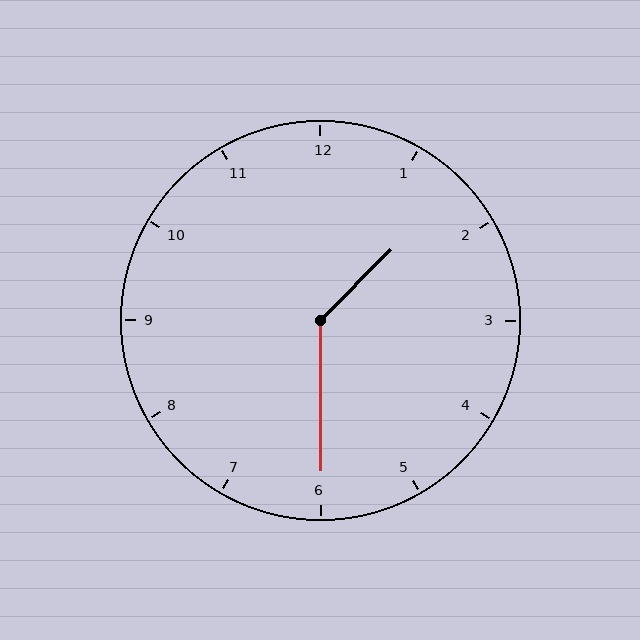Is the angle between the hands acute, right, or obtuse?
It is obtuse.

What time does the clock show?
1:30.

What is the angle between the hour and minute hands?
Approximately 135 degrees.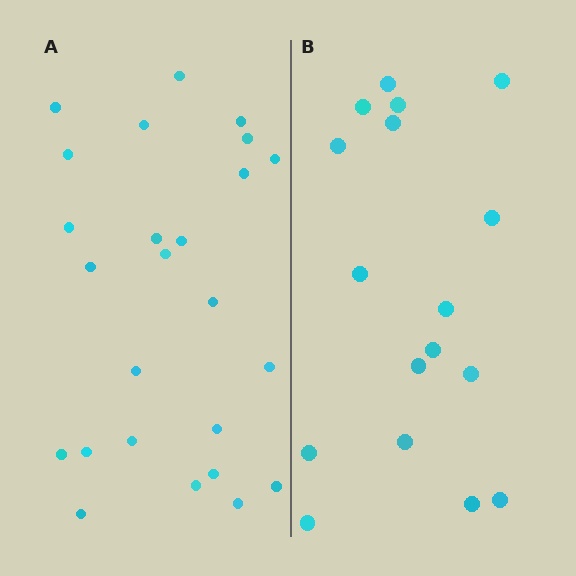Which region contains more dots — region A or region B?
Region A (the left region) has more dots.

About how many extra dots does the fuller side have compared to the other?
Region A has roughly 8 or so more dots than region B.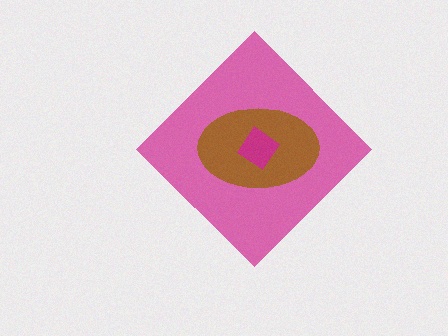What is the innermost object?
The magenta diamond.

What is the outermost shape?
The pink diamond.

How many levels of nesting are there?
3.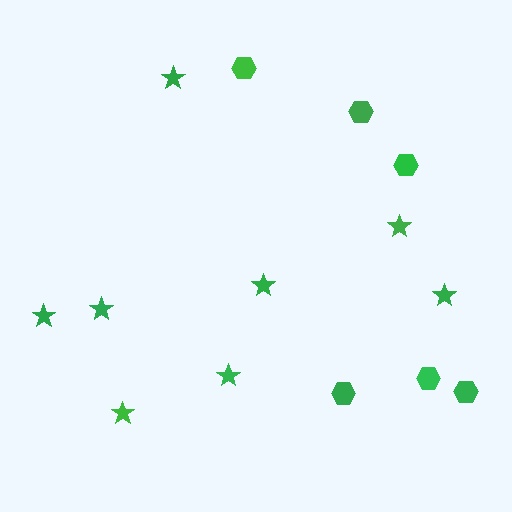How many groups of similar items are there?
There are 2 groups: one group of stars (8) and one group of hexagons (6).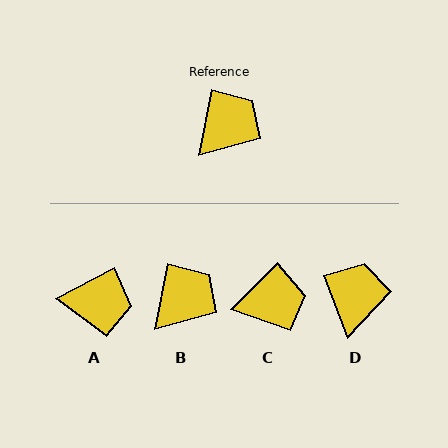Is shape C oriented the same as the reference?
No, it is off by about 34 degrees.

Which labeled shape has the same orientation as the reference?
B.